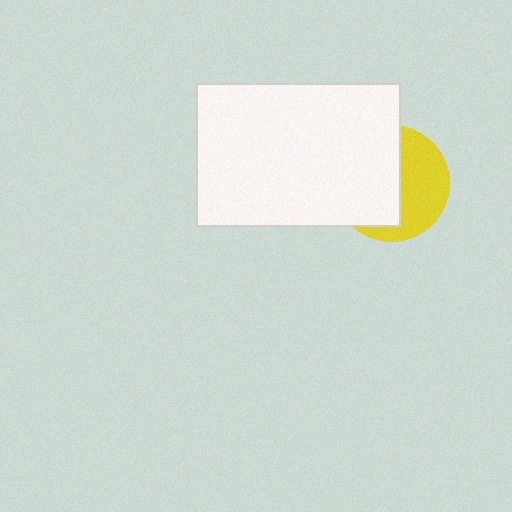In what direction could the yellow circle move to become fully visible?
The yellow circle could move right. That would shift it out from behind the white rectangle entirely.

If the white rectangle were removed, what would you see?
You would see the complete yellow circle.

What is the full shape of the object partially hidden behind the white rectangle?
The partially hidden object is a yellow circle.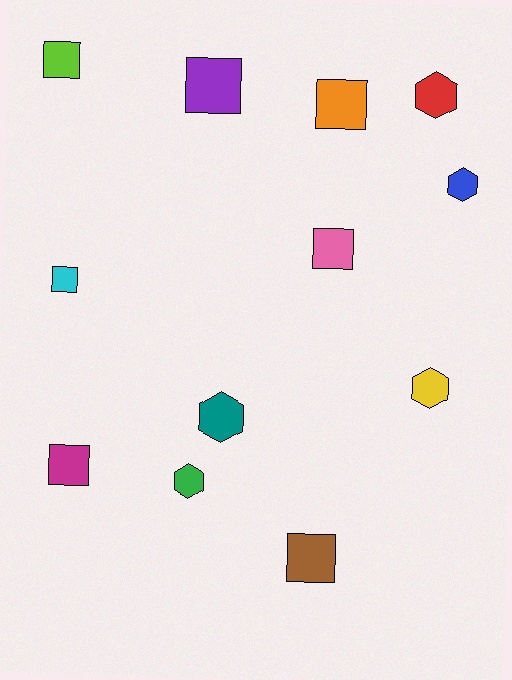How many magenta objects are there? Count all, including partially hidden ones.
There is 1 magenta object.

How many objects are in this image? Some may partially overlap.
There are 12 objects.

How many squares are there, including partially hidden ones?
There are 7 squares.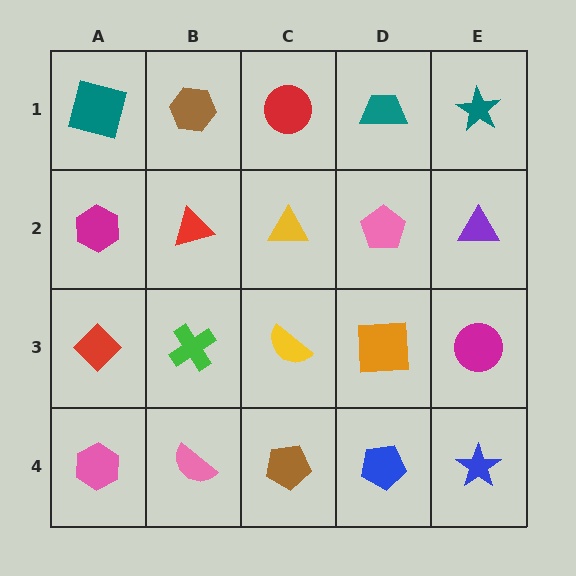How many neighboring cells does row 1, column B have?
3.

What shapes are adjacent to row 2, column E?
A teal star (row 1, column E), a magenta circle (row 3, column E), a pink pentagon (row 2, column D).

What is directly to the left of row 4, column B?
A pink hexagon.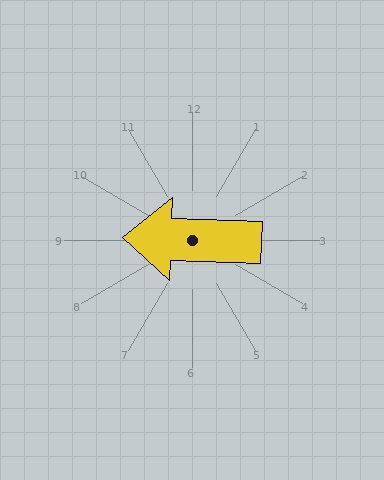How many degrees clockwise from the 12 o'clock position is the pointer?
Approximately 272 degrees.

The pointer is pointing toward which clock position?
Roughly 9 o'clock.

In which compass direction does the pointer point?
West.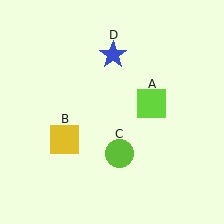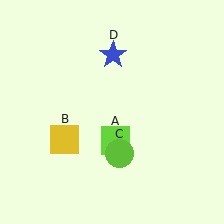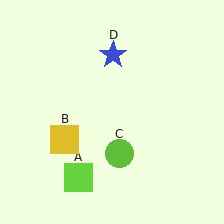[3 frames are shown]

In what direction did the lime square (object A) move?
The lime square (object A) moved down and to the left.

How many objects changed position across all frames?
1 object changed position: lime square (object A).